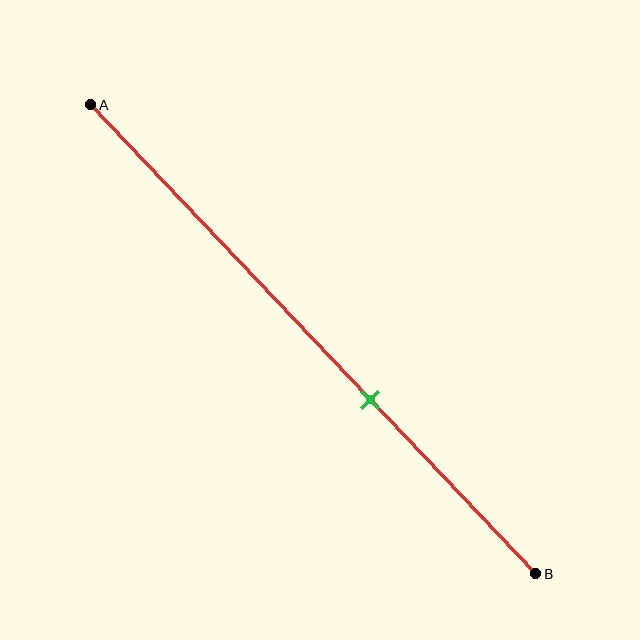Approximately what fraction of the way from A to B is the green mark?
The green mark is approximately 65% of the way from A to B.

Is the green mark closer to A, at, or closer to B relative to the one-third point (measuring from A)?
The green mark is closer to point B than the one-third point of segment AB.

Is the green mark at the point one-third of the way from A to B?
No, the mark is at about 65% from A, not at the 33% one-third point.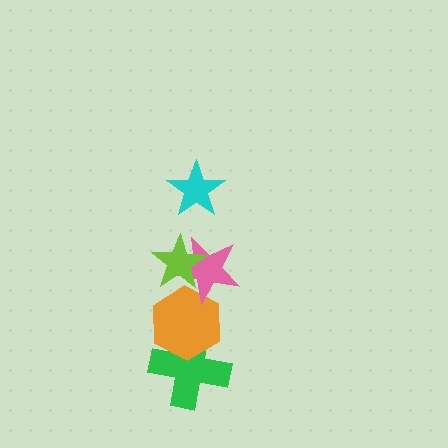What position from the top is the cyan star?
The cyan star is 1st from the top.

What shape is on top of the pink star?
The lime star is on top of the pink star.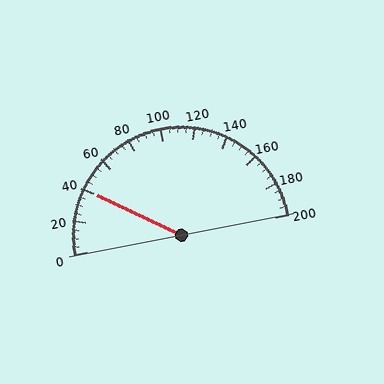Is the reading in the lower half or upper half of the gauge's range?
The reading is in the lower half of the range (0 to 200).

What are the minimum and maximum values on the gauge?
The gauge ranges from 0 to 200.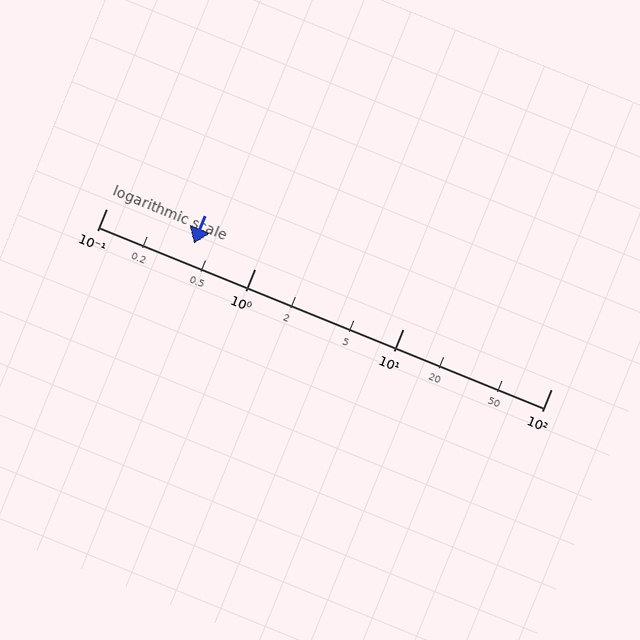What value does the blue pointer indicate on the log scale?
The pointer indicates approximately 0.39.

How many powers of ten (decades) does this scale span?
The scale spans 3 decades, from 0.1 to 100.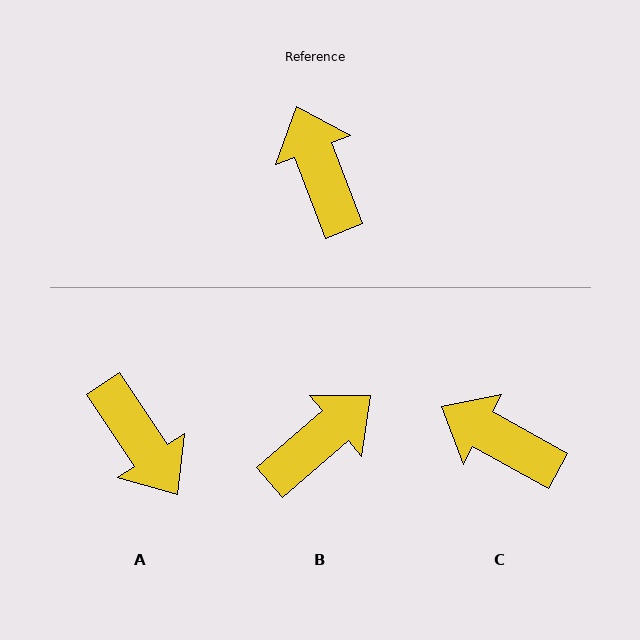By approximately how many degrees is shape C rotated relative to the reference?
Approximately 40 degrees counter-clockwise.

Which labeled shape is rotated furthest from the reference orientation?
A, about 167 degrees away.